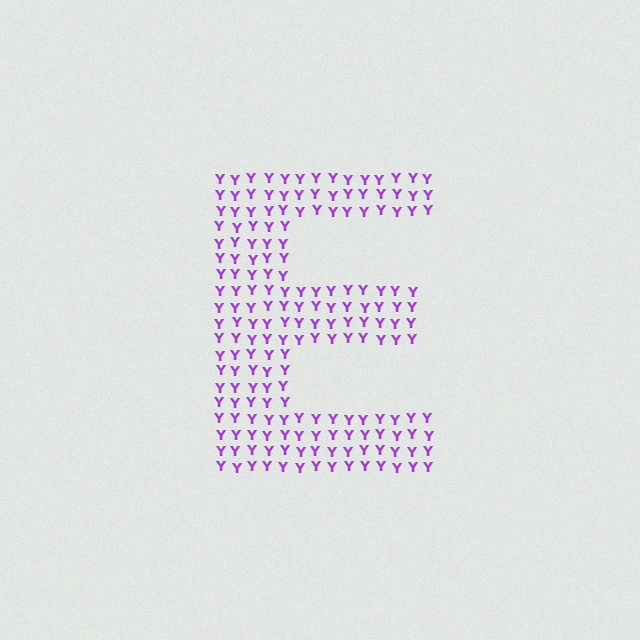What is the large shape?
The large shape is the letter E.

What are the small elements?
The small elements are letter Y's.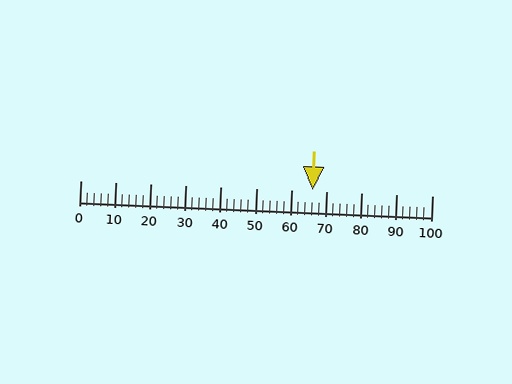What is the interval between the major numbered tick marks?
The major tick marks are spaced 10 units apart.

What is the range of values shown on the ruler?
The ruler shows values from 0 to 100.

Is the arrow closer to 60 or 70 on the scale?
The arrow is closer to 70.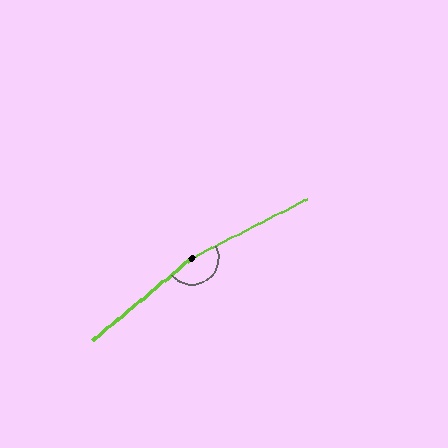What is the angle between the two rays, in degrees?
Approximately 168 degrees.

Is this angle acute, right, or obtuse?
It is obtuse.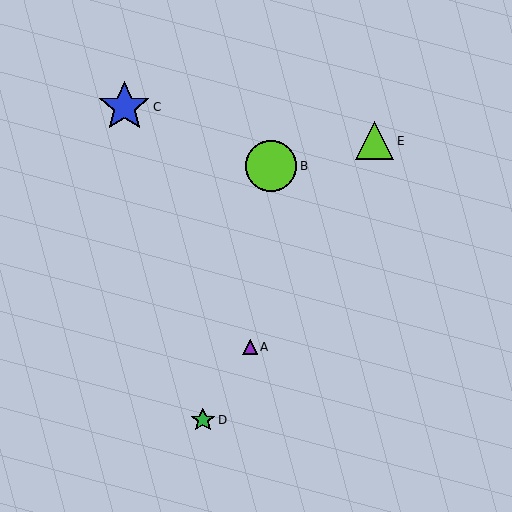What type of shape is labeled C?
Shape C is a blue star.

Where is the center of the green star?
The center of the green star is at (203, 420).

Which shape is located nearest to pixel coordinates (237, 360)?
The purple triangle (labeled A) at (250, 347) is nearest to that location.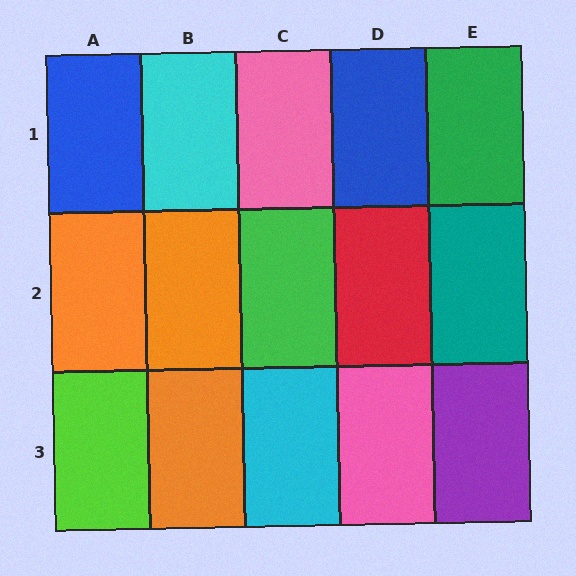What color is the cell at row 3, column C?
Cyan.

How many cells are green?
2 cells are green.